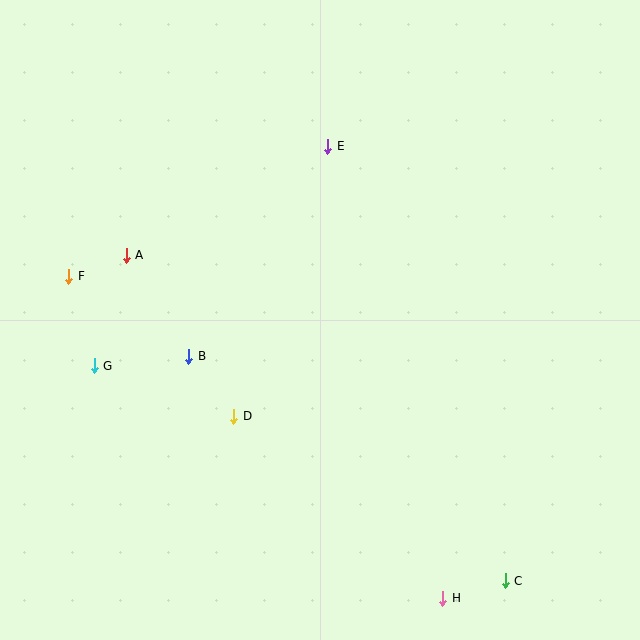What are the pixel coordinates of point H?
Point H is at (443, 598).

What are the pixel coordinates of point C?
Point C is at (505, 581).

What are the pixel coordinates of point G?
Point G is at (94, 366).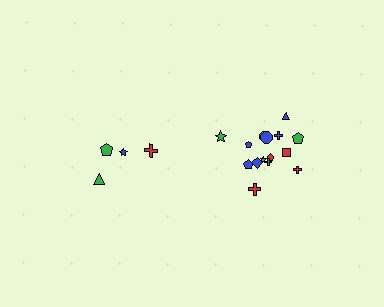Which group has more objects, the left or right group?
The right group.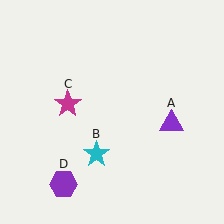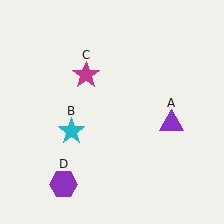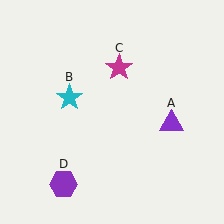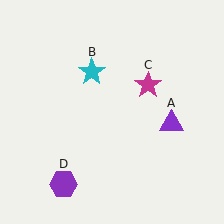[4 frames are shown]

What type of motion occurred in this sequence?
The cyan star (object B), magenta star (object C) rotated clockwise around the center of the scene.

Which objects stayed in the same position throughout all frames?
Purple triangle (object A) and purple hexagon (object D) remained stationary.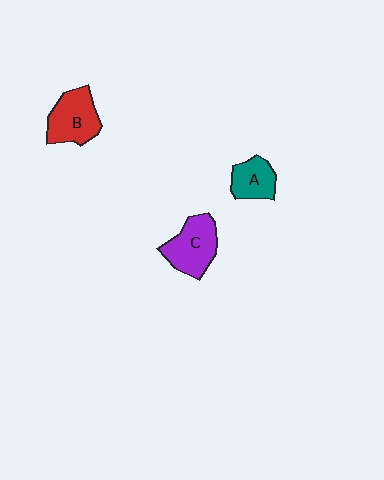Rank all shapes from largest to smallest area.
From largest to smallest: C (purple), B (red), A (teal).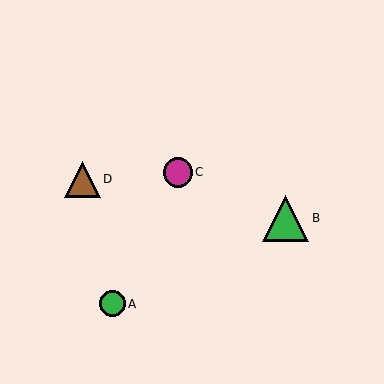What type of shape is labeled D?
Shape D is a brown triangle.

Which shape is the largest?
The green triangle (labeled B) is the largest.